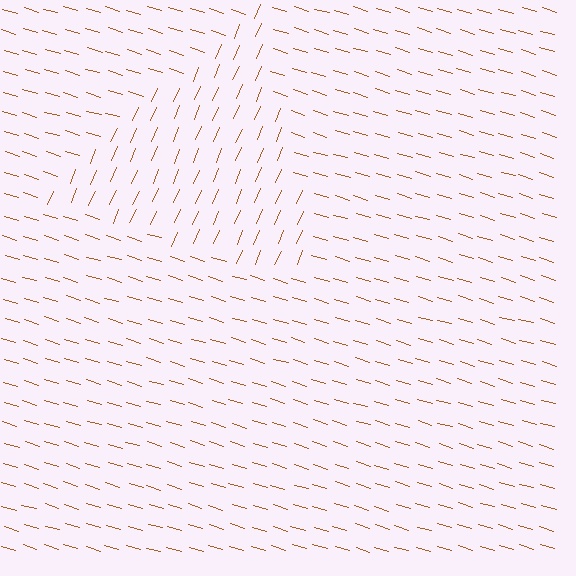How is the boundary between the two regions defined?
The boundary is defined purely by a change in line orientation (approximately 83 degrees difference). All lines are the same color and thickness.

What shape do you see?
I see a triangle.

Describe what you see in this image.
The image is filled with small brown line segments. A triangle region in the image has lines oriented differently from the surrounding lines, creating a visible texture boundary.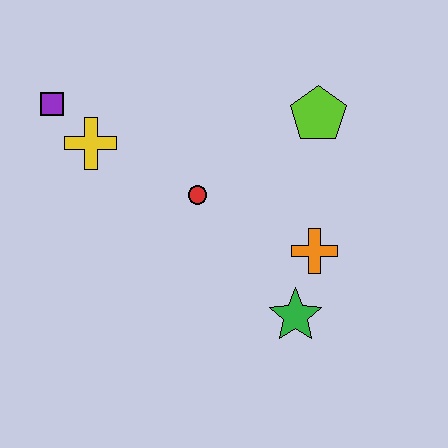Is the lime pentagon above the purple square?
No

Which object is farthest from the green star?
The purple square is farthest from the green star.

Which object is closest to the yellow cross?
The purple square is closest to the yellow cross.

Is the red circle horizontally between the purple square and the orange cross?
Yes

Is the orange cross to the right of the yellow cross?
Yes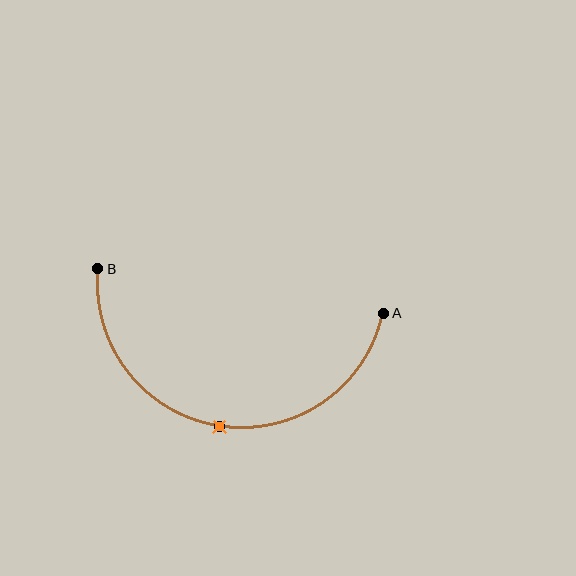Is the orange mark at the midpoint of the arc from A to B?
Yes. The orange mark lies on the arc at equal arc-length from both A and B — it is the arc midpoint.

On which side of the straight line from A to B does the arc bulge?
The arc bulges below the straight line connecting A and B.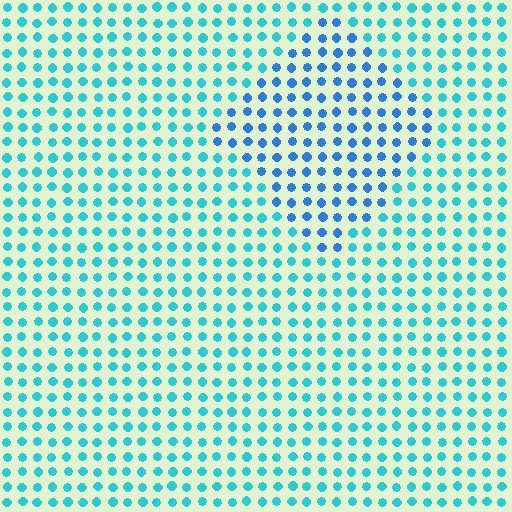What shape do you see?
I see a diamond.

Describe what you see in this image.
The image is filled with small cyan elements in a uniform arrangement. A diamond-shaped region is visible where the elements are tinted to a slightly different hue, forming a subtle color boundary.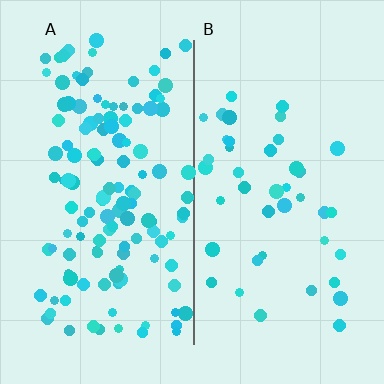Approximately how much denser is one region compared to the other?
Approximately 3.0× — region A over region B.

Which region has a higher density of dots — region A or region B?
A (the left).